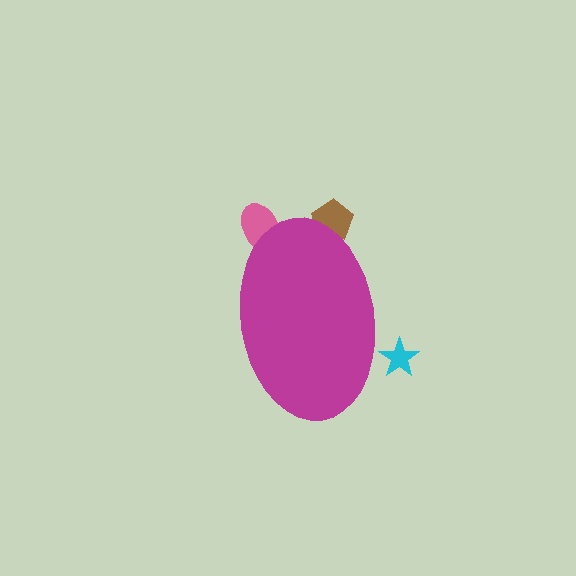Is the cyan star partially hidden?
Yes, the cyan star is partially hidden behind the magenta ellipse.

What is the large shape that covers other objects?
A magenta ellipse.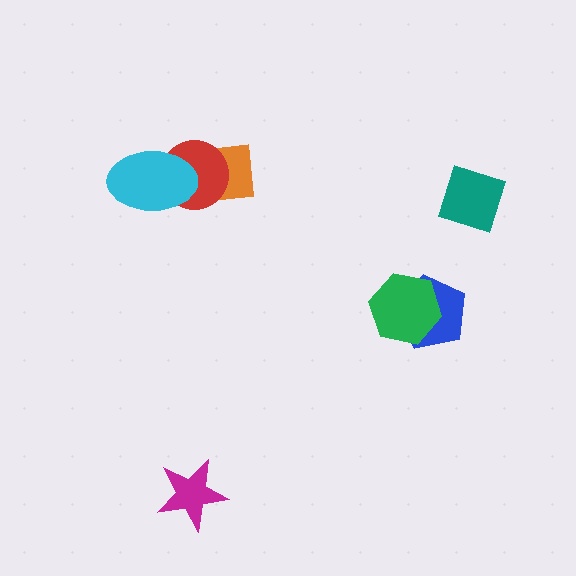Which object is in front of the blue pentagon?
The green hexagon is in front of the blue pentagon.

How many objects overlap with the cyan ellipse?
2 objects overlap with the cyan ellipse.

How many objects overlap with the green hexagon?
1 object overlaps with the green hexagon.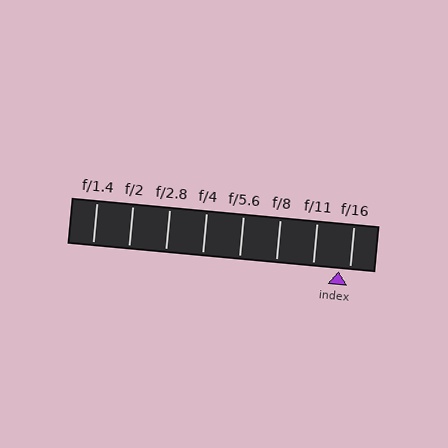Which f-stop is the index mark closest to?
The index mark is closest to f/16.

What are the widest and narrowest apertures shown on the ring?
The widest aperture shown is f/1.4 and the narrowest is f/16.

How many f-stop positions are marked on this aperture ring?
There are 8 f-stop positions marked.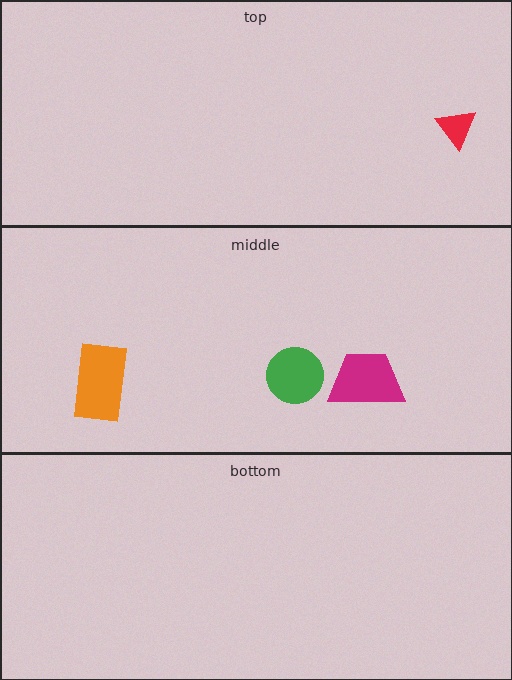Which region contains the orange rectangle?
The middle region.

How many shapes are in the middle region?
3.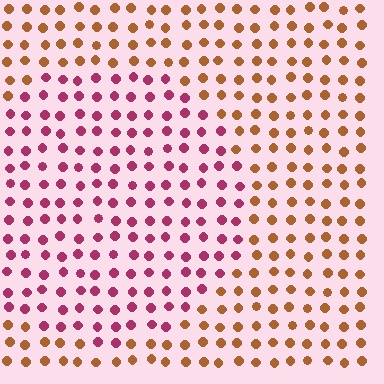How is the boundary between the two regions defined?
The boundary is defined purely by a slight shift in hue (about 53 degrees). Spacing, size, and orientation are identical on both sides.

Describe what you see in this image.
The image is filled with small brown elements in a uniform arrangement. A circle-shaped region is visible where the elements are tinted to a slightly different hue, forming a subtle color boundary.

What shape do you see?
I see a circle.